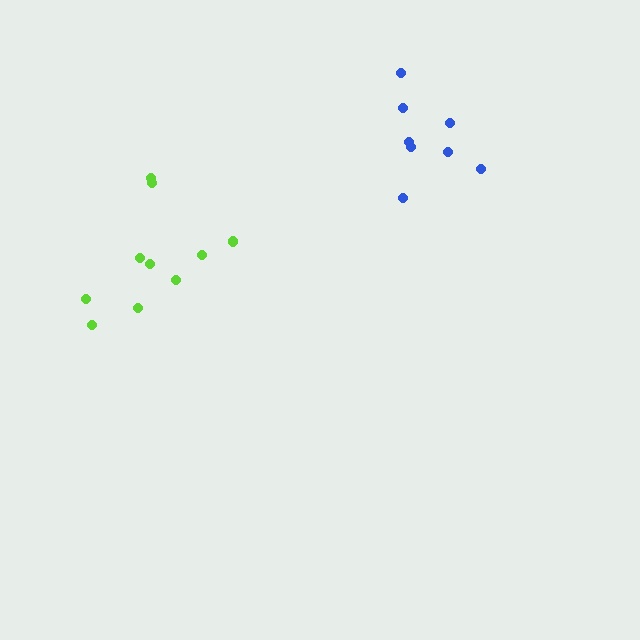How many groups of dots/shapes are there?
There are 2 groups.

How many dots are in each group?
Group 1: 8 dots, Group 2: 10 dots (18 total).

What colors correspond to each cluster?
The clusters are colored: blue, lime.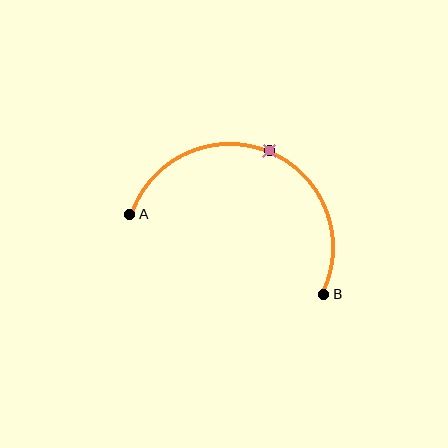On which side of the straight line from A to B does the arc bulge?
The arc bulges above the straight line connecting A and B.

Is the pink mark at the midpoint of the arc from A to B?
Yes. The pink mark lies on the arc at equal arc-length from both A and B — it is the arc midpoint.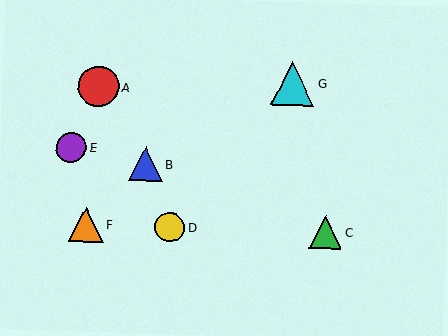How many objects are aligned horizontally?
3 objects (C, D, F) are aligned horizontally.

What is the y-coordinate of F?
Object F is at y≈225.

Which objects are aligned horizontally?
Objects C, D, F are aligned horizontally.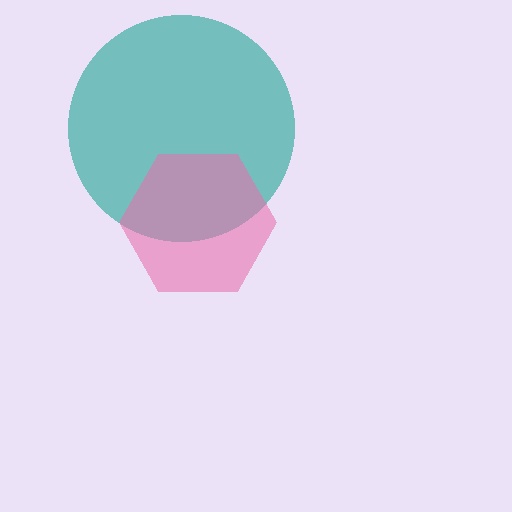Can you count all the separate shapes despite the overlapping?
Yes, there are 2 separate shapes.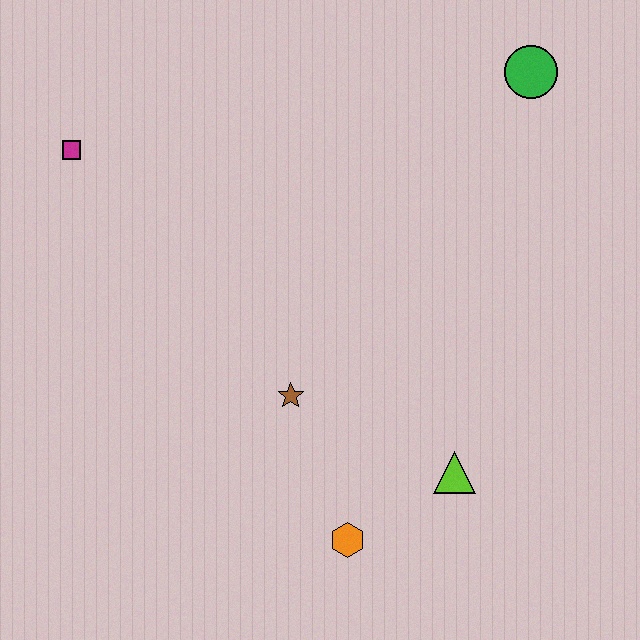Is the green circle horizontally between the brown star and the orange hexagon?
No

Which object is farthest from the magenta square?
The lime triangle is farthest from the magenta square.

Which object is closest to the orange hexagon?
The lime triangle is closest to the orange hexagon.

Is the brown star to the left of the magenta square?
No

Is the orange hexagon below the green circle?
Yes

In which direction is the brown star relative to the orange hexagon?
The brown star is above the orange hexagon.